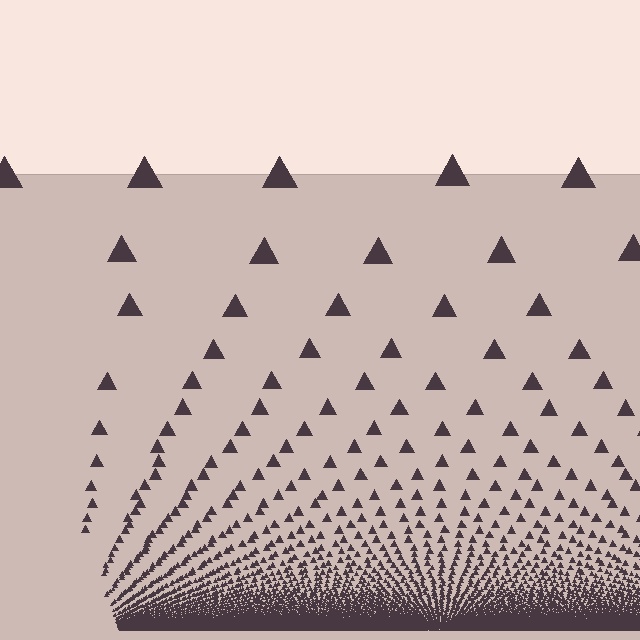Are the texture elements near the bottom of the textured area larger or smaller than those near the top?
Smaller. The gradient is inverted — elements near the bottom are smaller and denser.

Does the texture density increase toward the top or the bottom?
Density increases toward the bottom.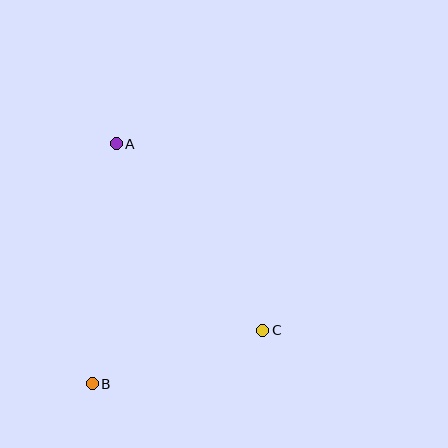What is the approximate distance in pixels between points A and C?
The distance between A and C is approximately 237 pixels.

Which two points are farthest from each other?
Points A and B are farthest from each other.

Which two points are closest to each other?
Points B and C are closest to each other.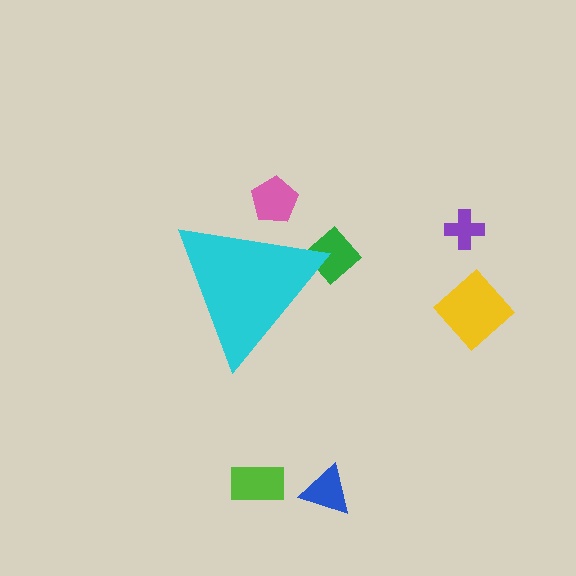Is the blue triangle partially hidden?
No, the blue triangle is fully visible.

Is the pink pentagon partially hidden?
Yes, the pink pentagon is partially hidden behind the cyan triangle.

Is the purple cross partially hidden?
No, the purple cross is fully visible.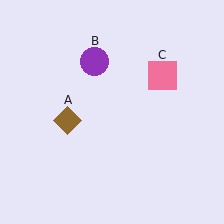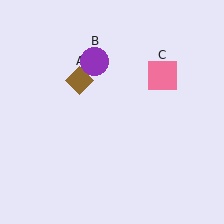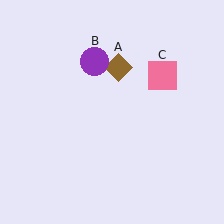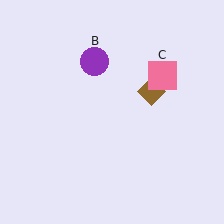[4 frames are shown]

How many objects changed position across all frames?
1 object changed position: brown diamond (object A).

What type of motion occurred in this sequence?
The brown diamond (object A) rotated clockwise around the center of the scene.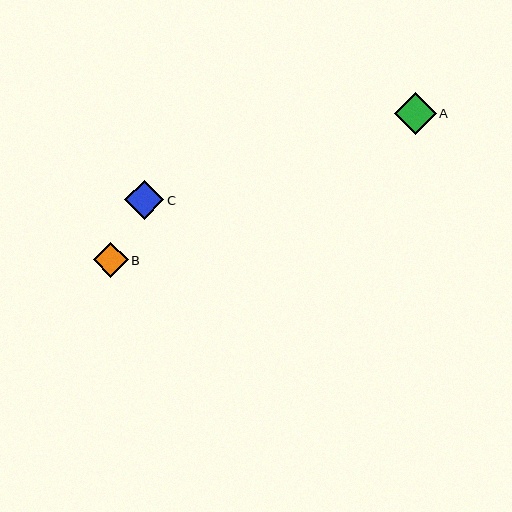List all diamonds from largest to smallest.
From largest to smallest: A, C, B.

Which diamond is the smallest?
Diamond B is the smallest with a size of approximately 35 pixels.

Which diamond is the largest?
Diamond A is the largest with a size of approximately 42 pixels.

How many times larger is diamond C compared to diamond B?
Diamond C is approximately 1.1 times the size of diamond B.